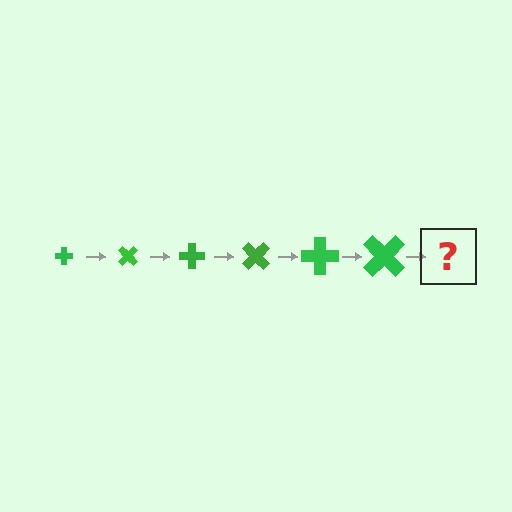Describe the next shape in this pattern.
It should be a cross, larger than the previous one and rotated 270 degrees from the start.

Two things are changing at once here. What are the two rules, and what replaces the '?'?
The two rules are that the cross grows larger each step and it rotates 45 degrees each step. The '?' should be a cross, larger than the previous one and rotated 270 degrees from the start.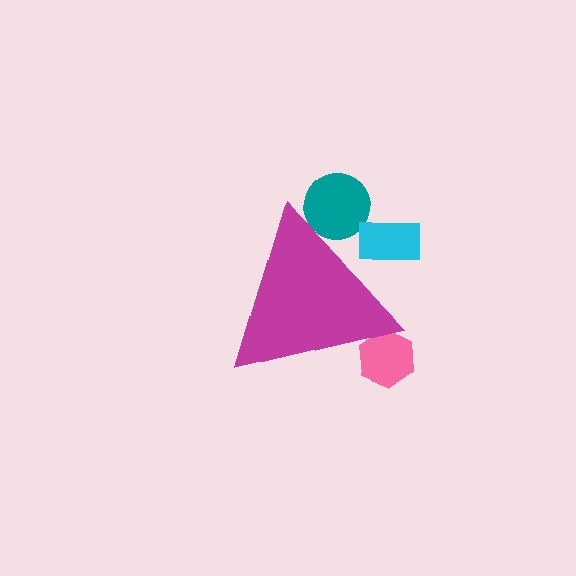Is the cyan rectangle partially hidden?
Yes, the cyan rectangle is partially hidden behind the magenta triangle.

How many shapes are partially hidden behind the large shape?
3 shapes are partially hidden.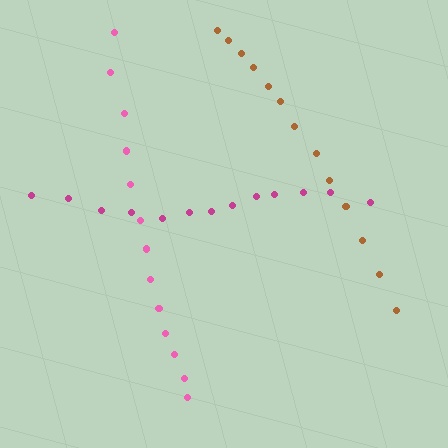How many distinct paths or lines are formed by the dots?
There are 3 distinct paths.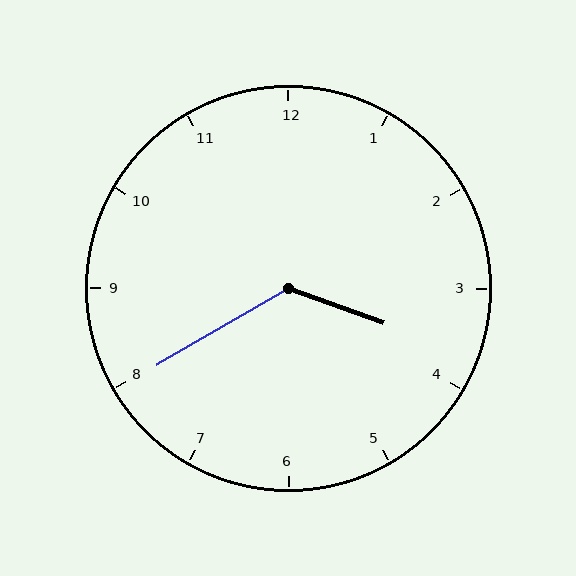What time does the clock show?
3:40.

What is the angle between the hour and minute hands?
Approximately 130 degrees.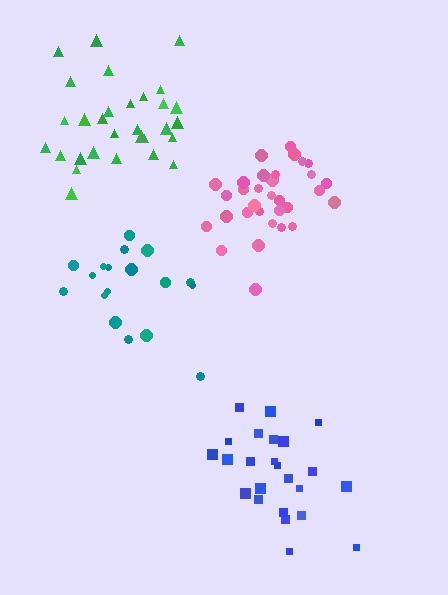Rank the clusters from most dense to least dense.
pink, green, teal, blue.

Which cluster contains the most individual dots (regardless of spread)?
Pink (32).